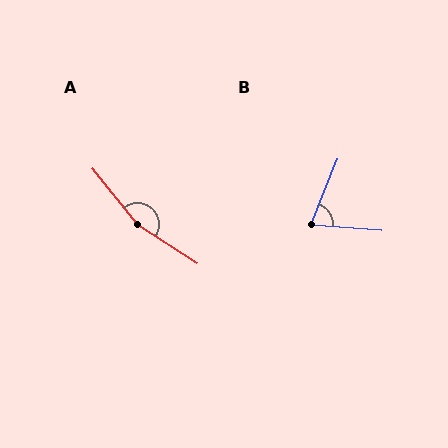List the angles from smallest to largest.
B (72°), A (162°).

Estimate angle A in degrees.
Approximately 162 degrees.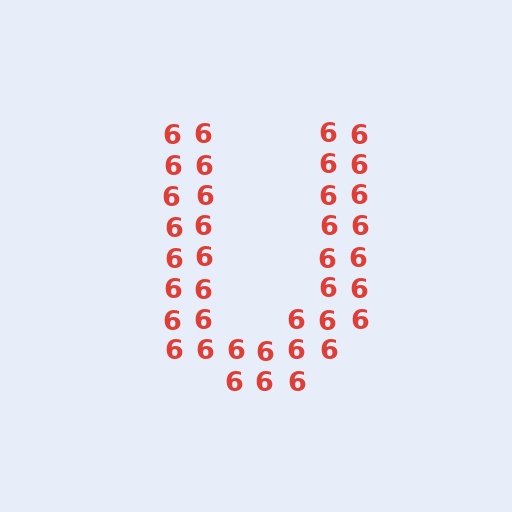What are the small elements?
The small elements are digit 6's.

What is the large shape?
The large shape is the letter U.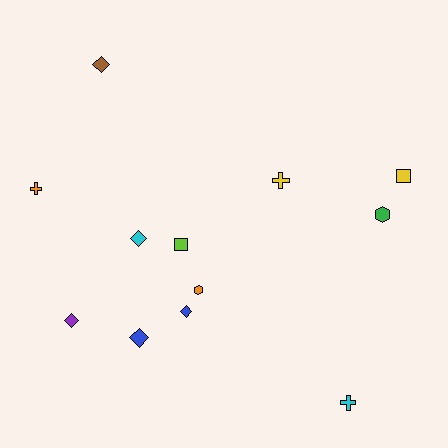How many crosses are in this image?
There are 3 crosses.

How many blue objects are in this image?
There are 2 blue objects.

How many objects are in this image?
There are 12 objects.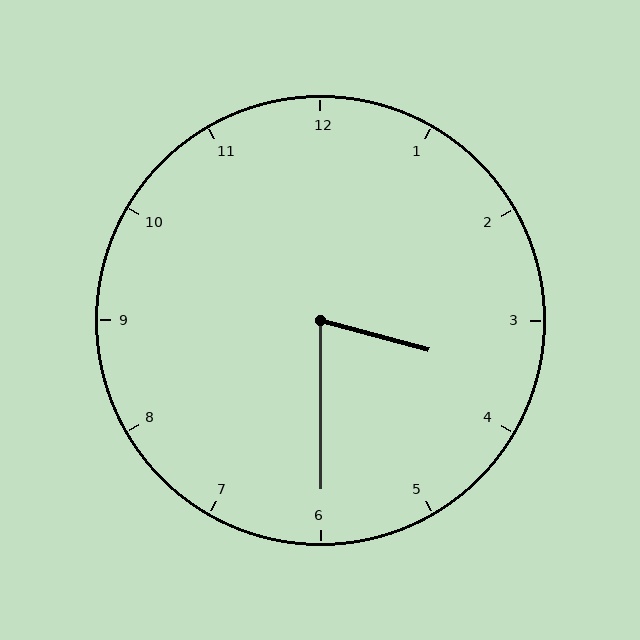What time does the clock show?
3:30.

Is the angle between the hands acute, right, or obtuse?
It is acute.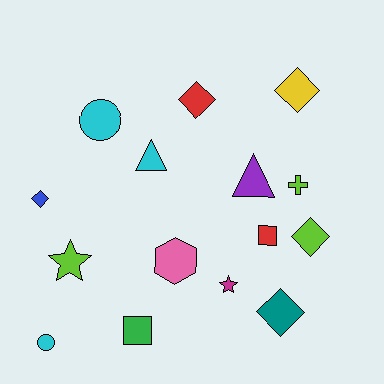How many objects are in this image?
There are 15 objects.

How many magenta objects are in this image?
There is 1 magenta object.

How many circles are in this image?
There are 2 circles.